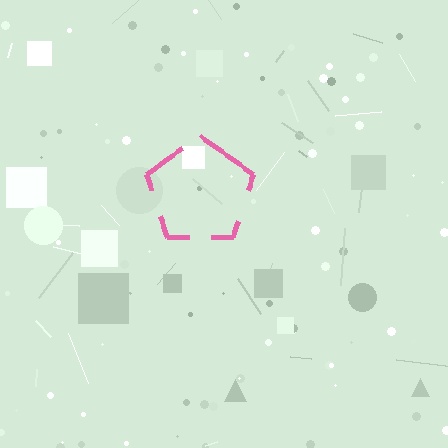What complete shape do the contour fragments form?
The contour fragments form a pentagon.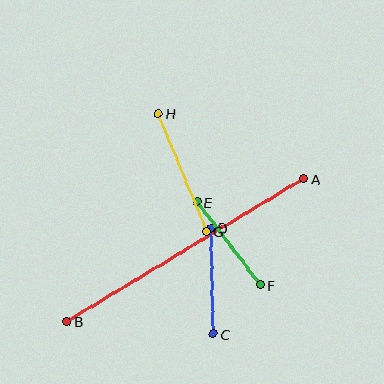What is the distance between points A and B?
The distance is approximately 277 pixels.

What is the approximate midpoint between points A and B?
The midpoint is at approximately (185, 250) pixels.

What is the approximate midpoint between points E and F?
The midpoint is at approximately (228, 243) pixels.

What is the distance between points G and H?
The distance is approximately 127 pixels.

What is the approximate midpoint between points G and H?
The midpoint is at approximately (182, 173) pixels.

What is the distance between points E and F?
The distance is approximately 105 pixels.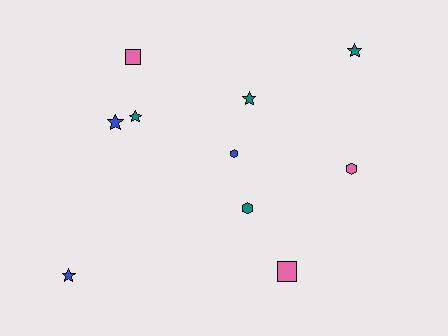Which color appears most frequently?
Teal, with 4 objects.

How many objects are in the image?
There are 10 objects.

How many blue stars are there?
There are 2 blue stars.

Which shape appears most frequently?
Star, with 5 objects.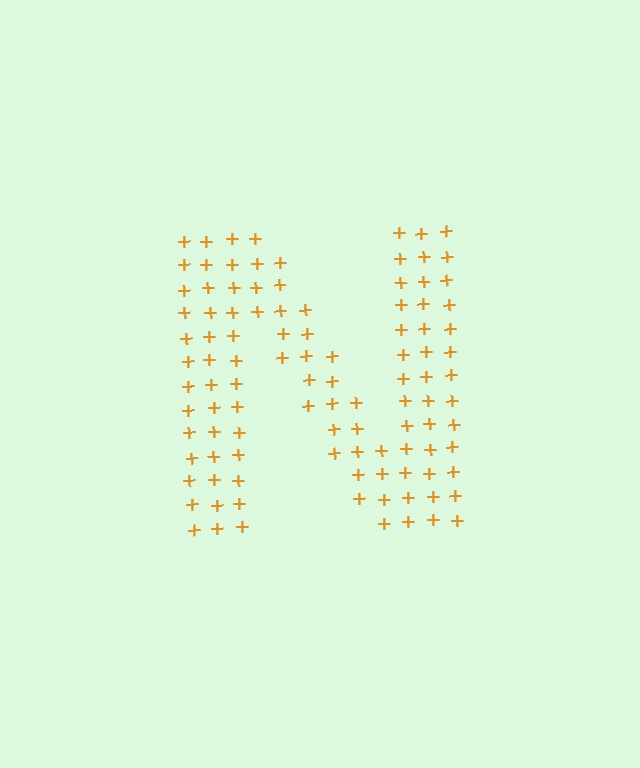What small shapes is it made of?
It is made of small plus signs.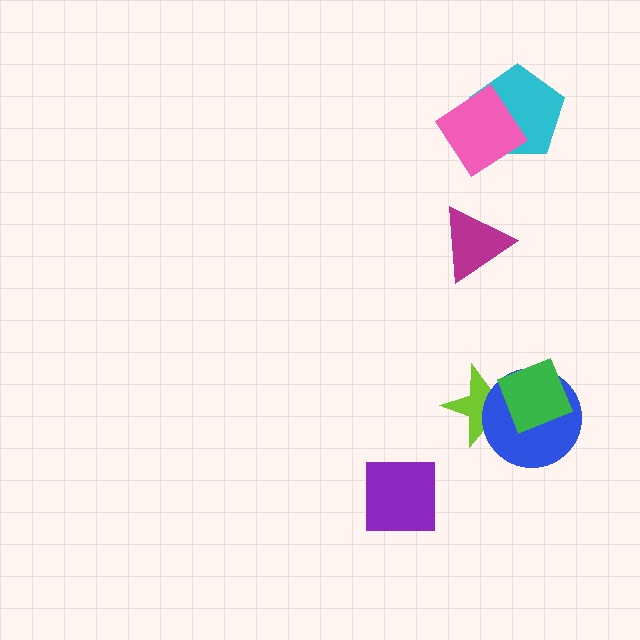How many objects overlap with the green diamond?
2 objects overlap with the green diamond.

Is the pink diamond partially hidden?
No, no other shape covers it.